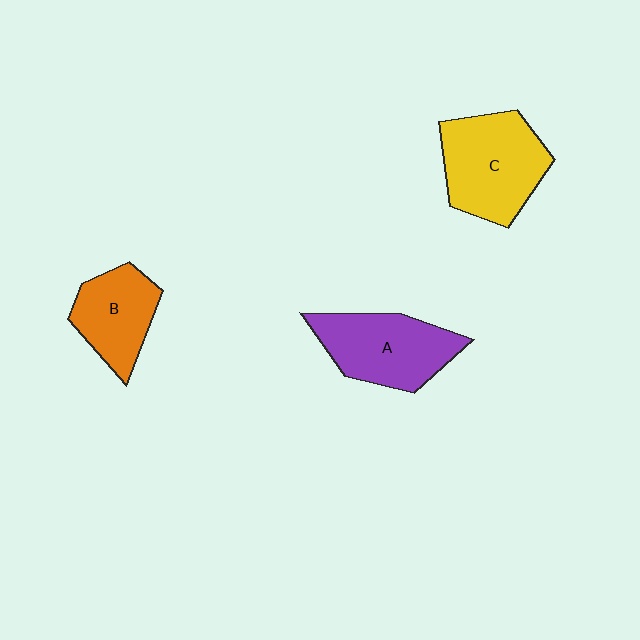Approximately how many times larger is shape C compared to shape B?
Approximately 1.4 times.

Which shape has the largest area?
Shape C (yellow).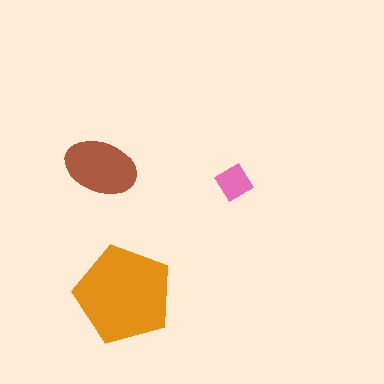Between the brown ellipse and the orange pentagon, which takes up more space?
The orange pentagon.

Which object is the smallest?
The pink diamond.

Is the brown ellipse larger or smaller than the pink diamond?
Larger.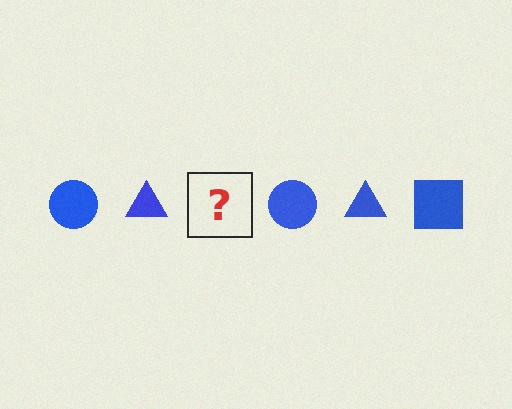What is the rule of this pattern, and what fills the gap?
The rule is that the pattern cycles through circle, triangle, square shapes in blue. The gap should be filled with a blue square.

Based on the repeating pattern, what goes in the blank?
The blank should be a blue square.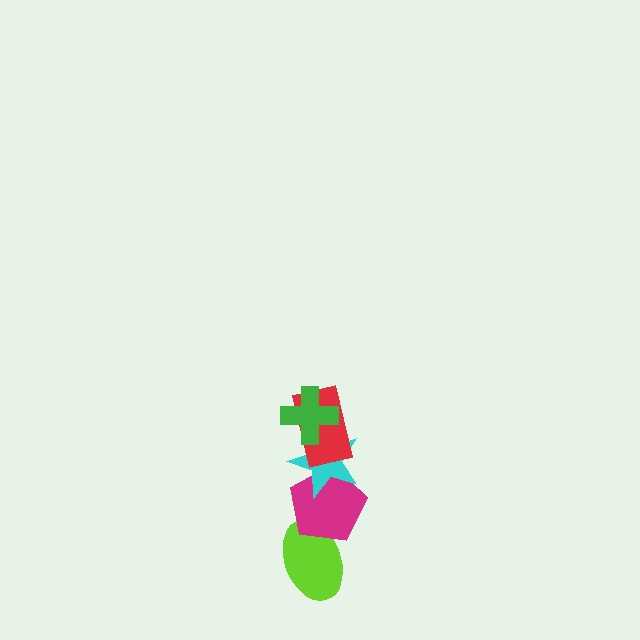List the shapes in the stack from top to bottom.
From top to bottom: the green cross, the red rectangle, the cyan star, the magenta pentagon, the lime ellipse.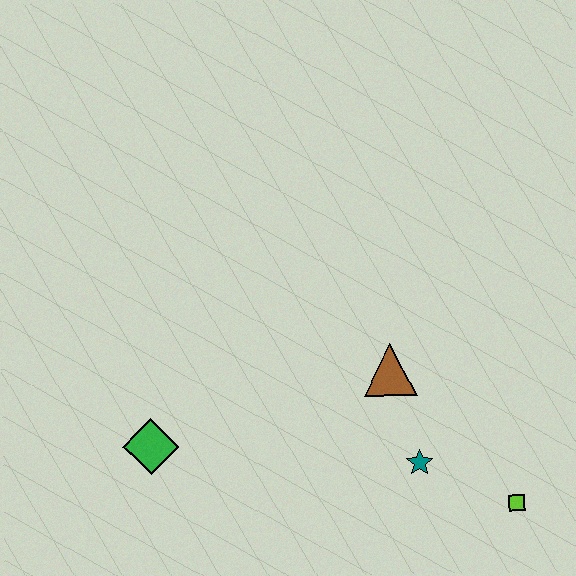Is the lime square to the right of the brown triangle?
Yes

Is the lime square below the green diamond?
Yes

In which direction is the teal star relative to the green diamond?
The teal star is to the right of the green diamond.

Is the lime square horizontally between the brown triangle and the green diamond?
No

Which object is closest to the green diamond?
The brown triangle is closest to the green diamond.